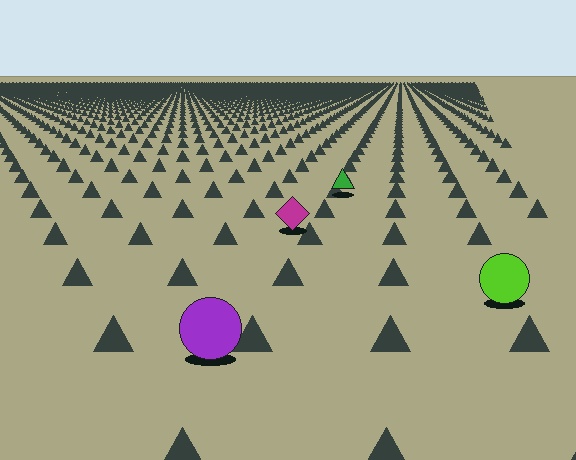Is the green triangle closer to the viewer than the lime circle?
No. The lime circle is closer — you can tell from the texture gradient: the ground texture is coarser near it.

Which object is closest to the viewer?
The purple circle is closest. The texture marks near it are larger and more spread out.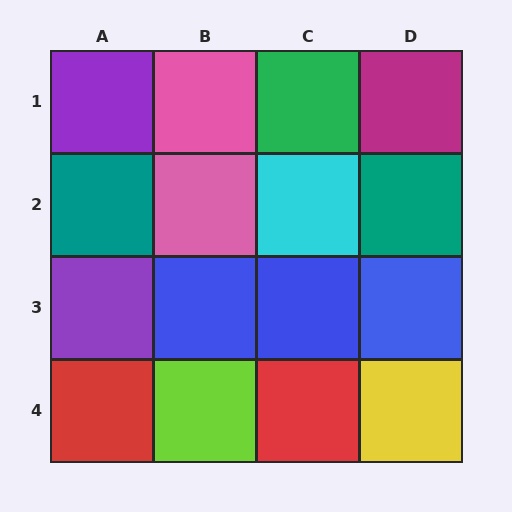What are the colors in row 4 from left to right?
Red, lime, red, yellow.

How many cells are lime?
1 cell is lime.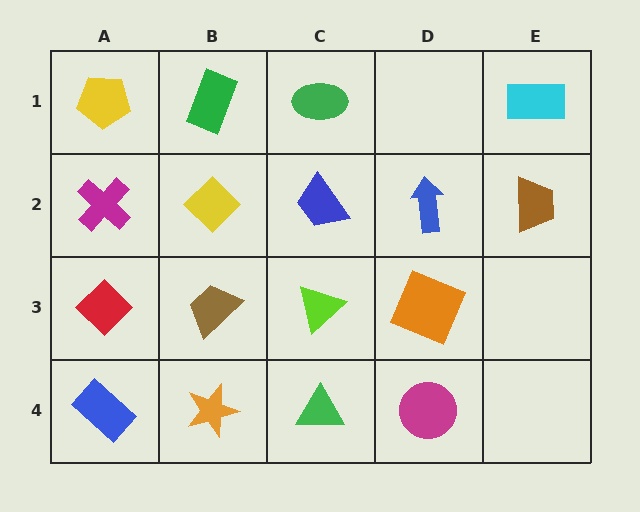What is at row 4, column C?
A green triangle.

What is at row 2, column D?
A blue arrow.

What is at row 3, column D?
An orange square.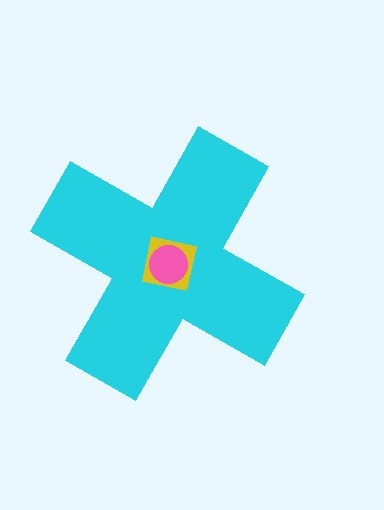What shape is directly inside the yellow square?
The pink circle.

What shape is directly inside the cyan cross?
The yellow square.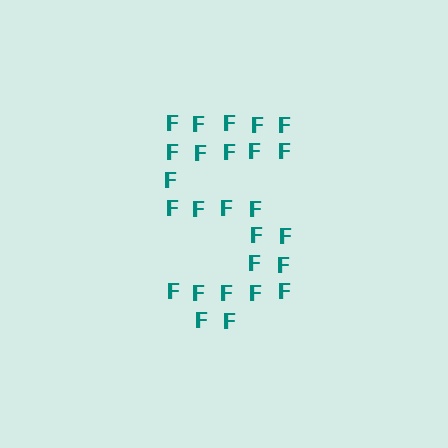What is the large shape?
The large shape is the digit 5.